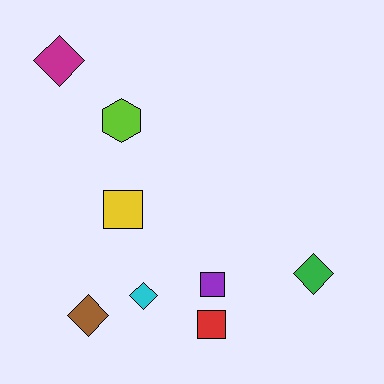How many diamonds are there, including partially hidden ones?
There are 4 diamonds.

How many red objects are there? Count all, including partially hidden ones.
There is 1 red object.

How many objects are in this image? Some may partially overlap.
There are 8 objects.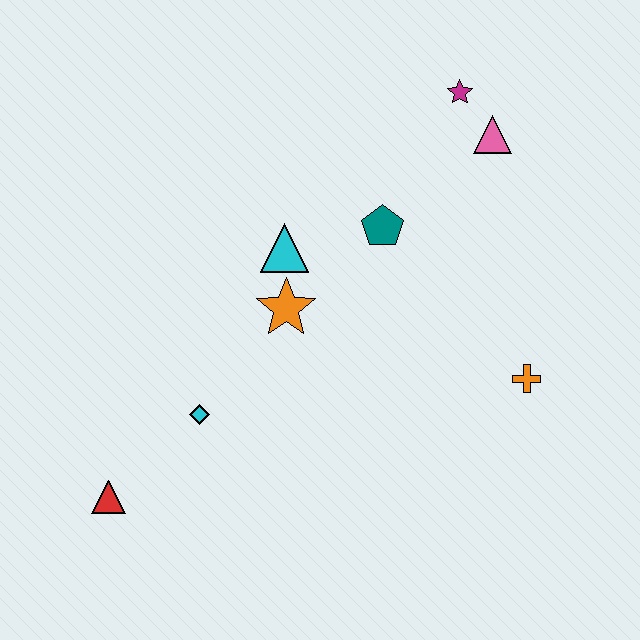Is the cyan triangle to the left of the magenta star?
Yes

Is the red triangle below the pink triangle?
Yes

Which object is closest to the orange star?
The cyan triangle is closest to the orange star.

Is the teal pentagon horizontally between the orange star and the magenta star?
Yes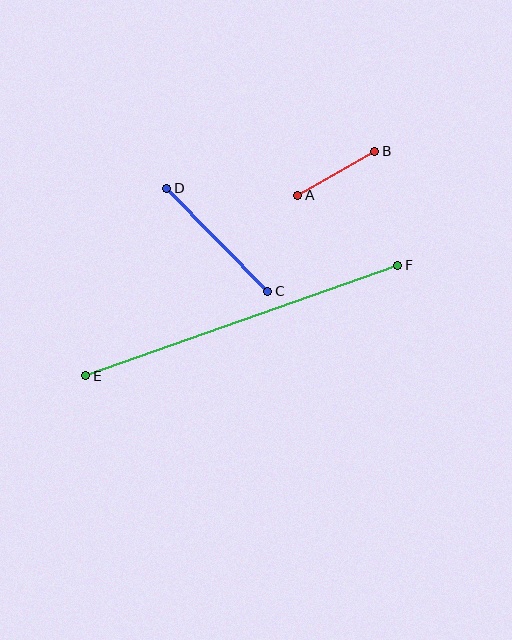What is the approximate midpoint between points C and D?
The midpoint is at approximately (217, 240) pixels.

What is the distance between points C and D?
The distance is approximately 144 pixels.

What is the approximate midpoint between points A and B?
The midpoint is at approximately (336, 173) pixels.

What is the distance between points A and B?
The distance is approximately 88 pixels.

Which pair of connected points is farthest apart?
Points E and F are farthest apart.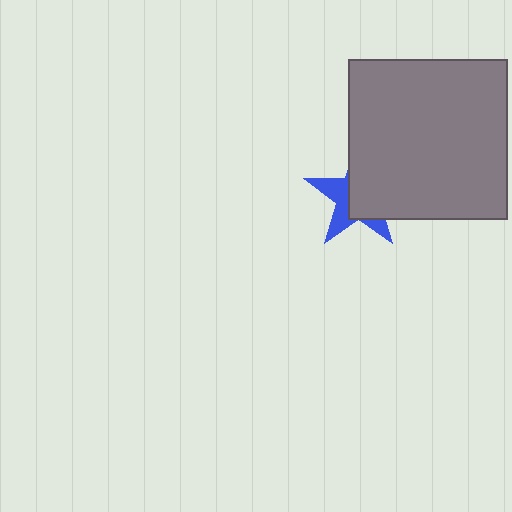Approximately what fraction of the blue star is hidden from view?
Roughly 60% of the blue star is hidden behind the gray square.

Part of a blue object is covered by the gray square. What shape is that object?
It is a star.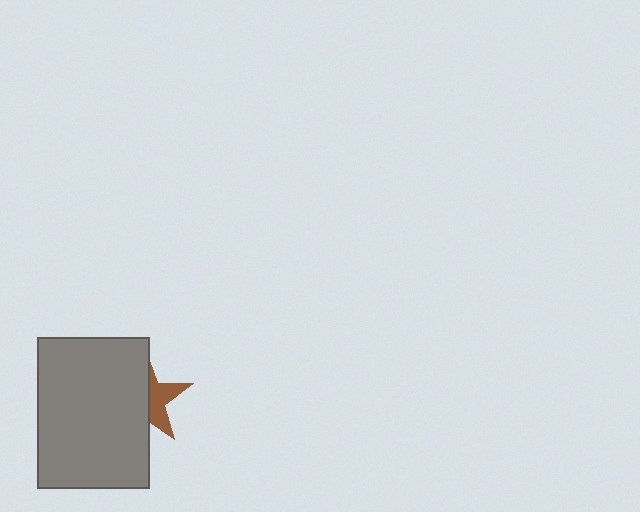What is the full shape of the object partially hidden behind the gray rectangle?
The partially hidden object is a brown star.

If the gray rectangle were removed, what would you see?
You would see the complete brown star.